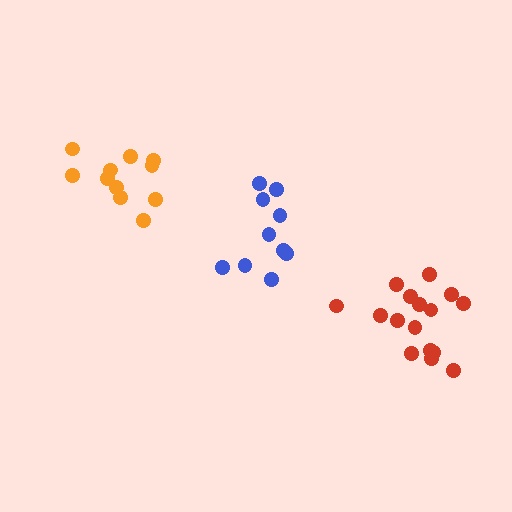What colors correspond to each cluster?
The clusters are colored: blue, red, orange.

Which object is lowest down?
The red cluster is bottommost.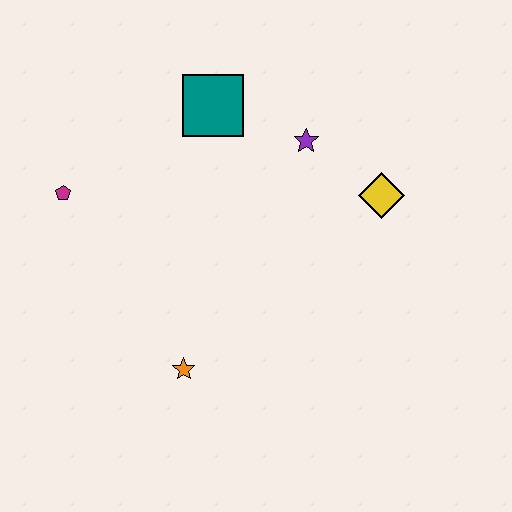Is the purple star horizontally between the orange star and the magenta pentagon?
No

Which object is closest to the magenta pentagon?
The teal square is closest to the magenta pentagon.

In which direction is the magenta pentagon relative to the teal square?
The magenta pentagon is to the left of the teal square.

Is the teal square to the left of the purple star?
Yes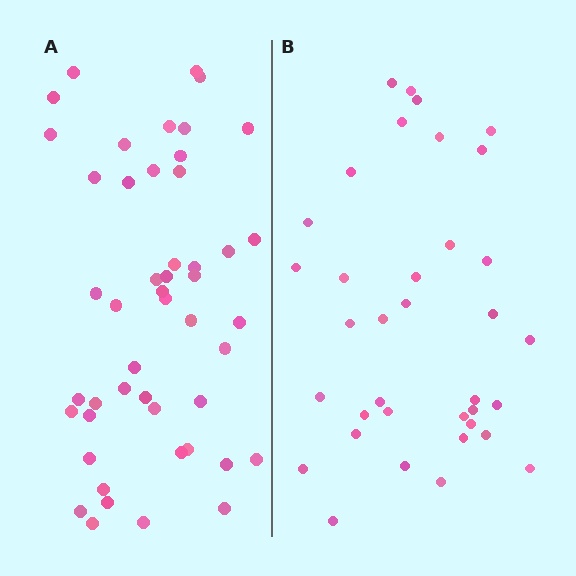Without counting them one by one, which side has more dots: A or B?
Region A (the left region) has more dots.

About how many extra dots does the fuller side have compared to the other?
Region A has roughly 12 or so more dots than region B.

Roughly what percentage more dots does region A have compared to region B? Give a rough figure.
About 35% more.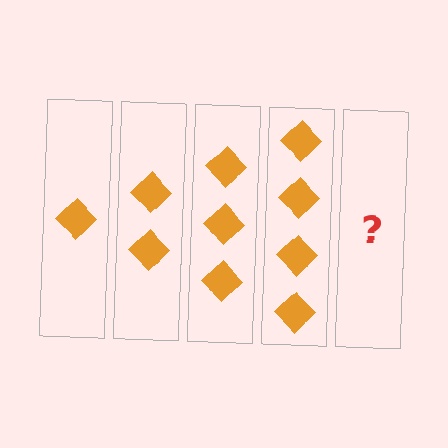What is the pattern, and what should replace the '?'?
The pattern is that each step adds one more diamond. The '?' should be 5 diamonds.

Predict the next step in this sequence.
The next step is 5 diamonds.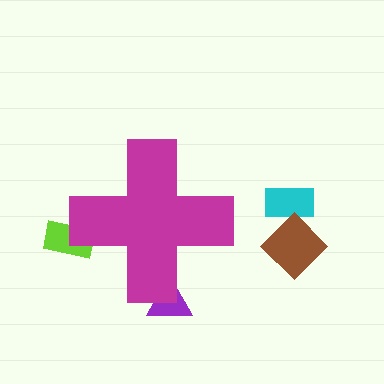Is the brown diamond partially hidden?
No, the brown diamond is fully visible.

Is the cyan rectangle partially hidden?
No, the cyan rectangle is fully visible.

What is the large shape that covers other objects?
A magenta cross.